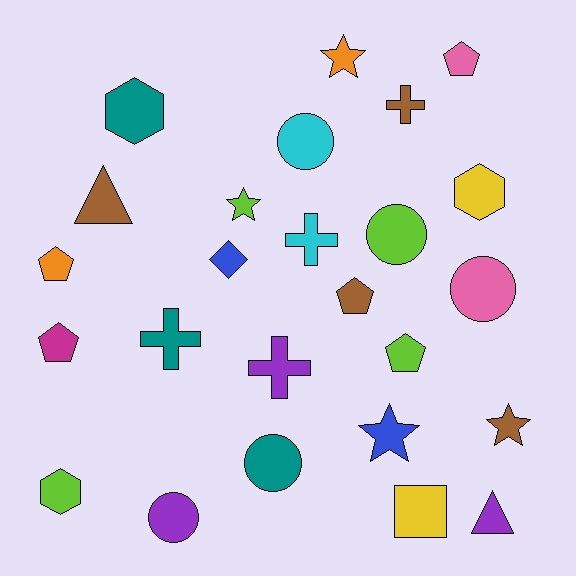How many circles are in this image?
There are 5 circles.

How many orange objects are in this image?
There are 2 orange objects.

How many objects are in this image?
There are 25 objects.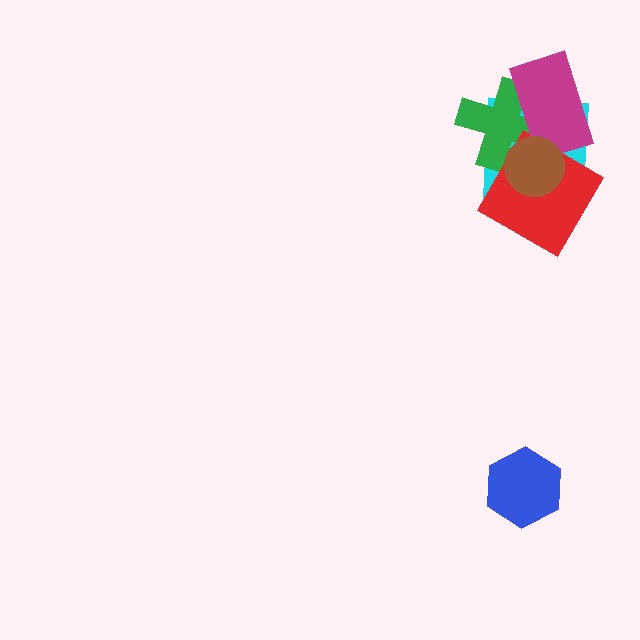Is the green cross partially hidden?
Yes, it is partially covered by another shape.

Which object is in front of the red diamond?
The brown circle is in front of the red diamond.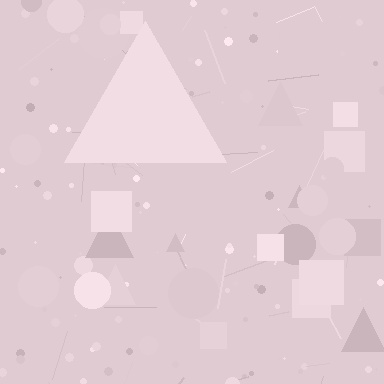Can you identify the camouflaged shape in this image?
The camouflaged shape is a triangle.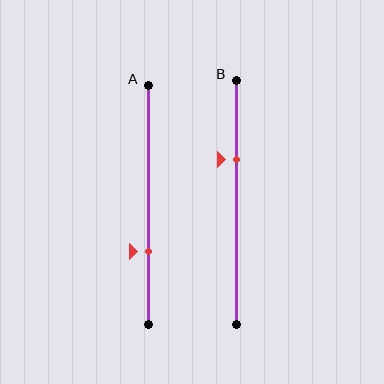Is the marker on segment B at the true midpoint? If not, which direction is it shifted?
No, the marker on segment B is shifted upward by about 18% of the segment length.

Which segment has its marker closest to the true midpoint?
Segment B has its marker closest to the true midpoint.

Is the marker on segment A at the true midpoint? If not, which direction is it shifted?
No, the marker on segment A is shifted downward by about 20% of the segment length.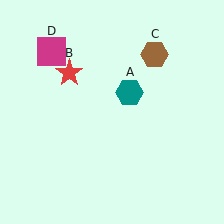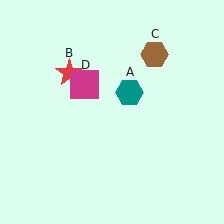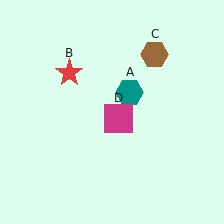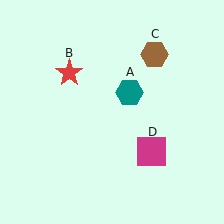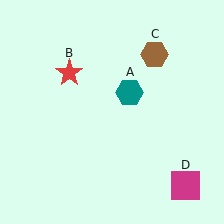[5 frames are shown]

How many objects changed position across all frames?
1 object changed position: magenta square (object D).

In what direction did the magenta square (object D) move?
The magenta square (object D) moved down and to the right.